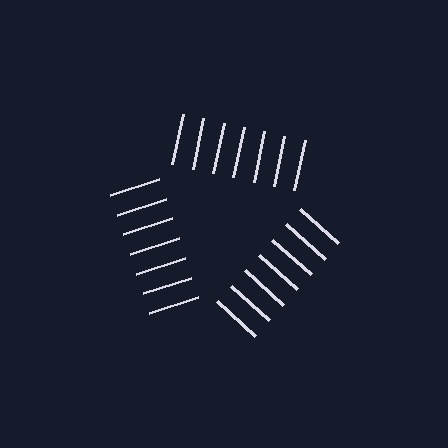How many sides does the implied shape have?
3 sides — the line-ends trace a triangle.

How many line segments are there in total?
21 — 7 along each of the 3 edges.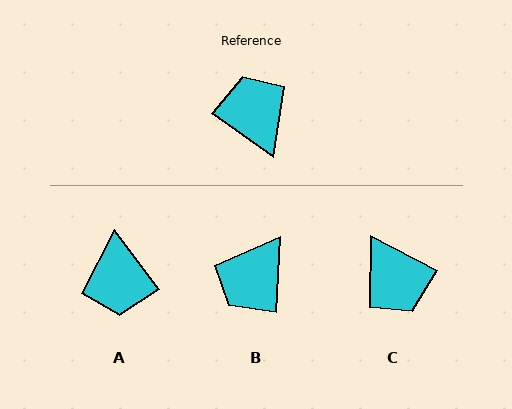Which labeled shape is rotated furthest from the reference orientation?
C, about 171 degrees away.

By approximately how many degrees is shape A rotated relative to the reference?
Approximately 163 degrees counter-clockwise.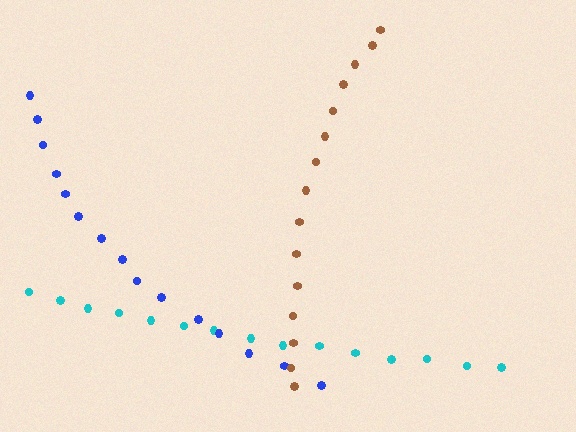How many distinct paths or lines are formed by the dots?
There are 3 distinct paths.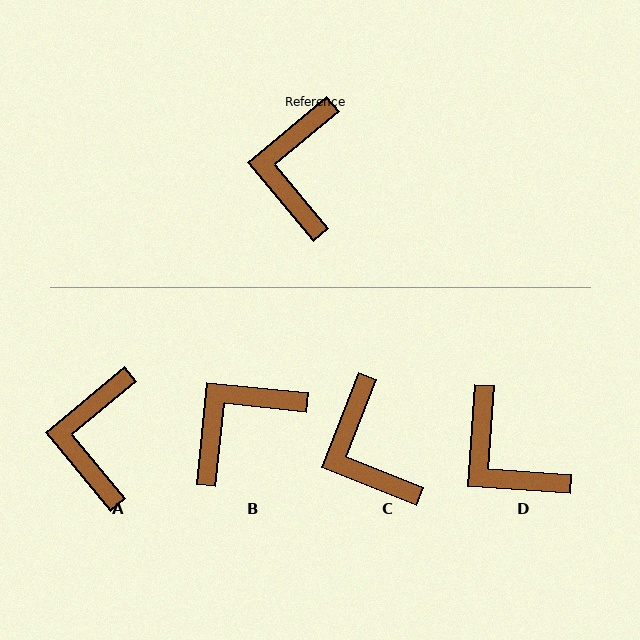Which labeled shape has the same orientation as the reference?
A.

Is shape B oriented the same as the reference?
No, it is off by about 45 degrees.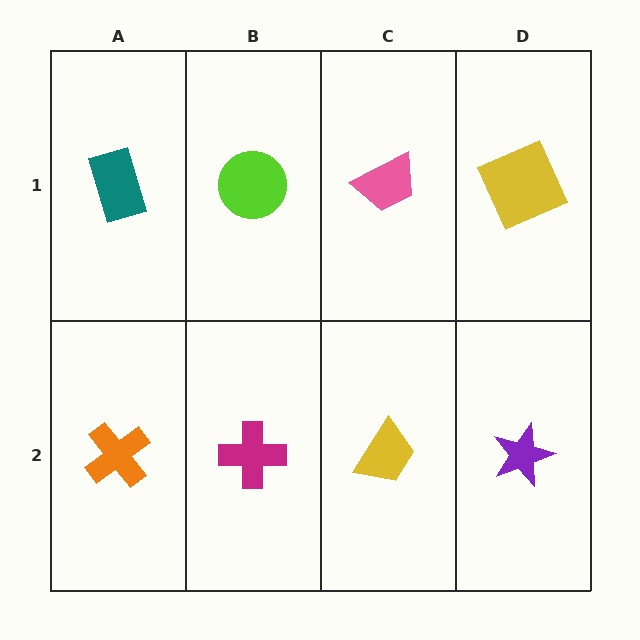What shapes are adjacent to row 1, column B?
A magenta cross (row 2, column B), a teal rectangle (row 1, column A), a pink trapezoid (row 1, column C).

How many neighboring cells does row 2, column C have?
3.